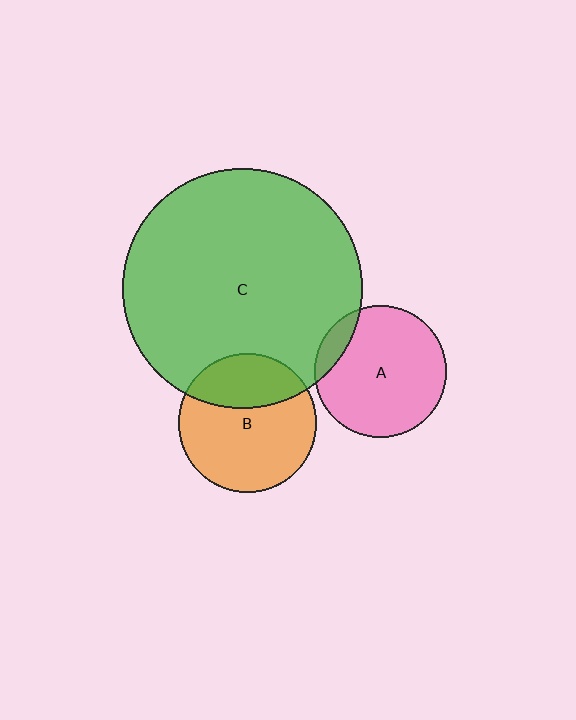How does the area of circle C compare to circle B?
Approximately 3.0 times.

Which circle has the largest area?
Circle C (green).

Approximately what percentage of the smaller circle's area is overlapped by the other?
Approximately 10%.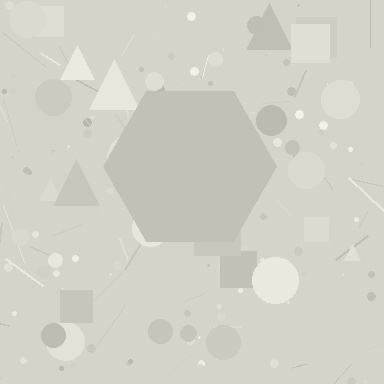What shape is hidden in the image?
A hexagon is hidden in the image.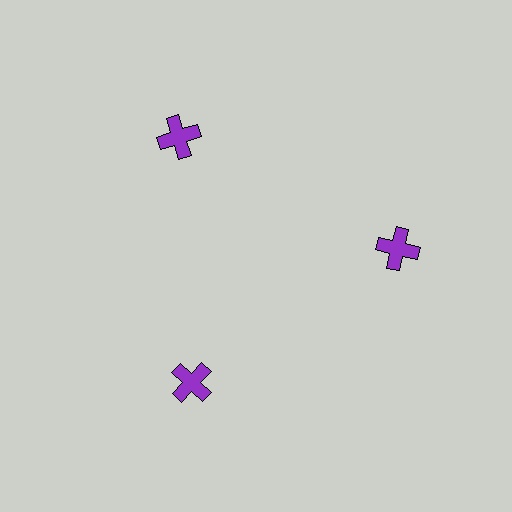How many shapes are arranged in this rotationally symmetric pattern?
There are 3 shapes, arranged in 3 groups of 1.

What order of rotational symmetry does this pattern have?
This pattern has 3-fold rotational symmetry.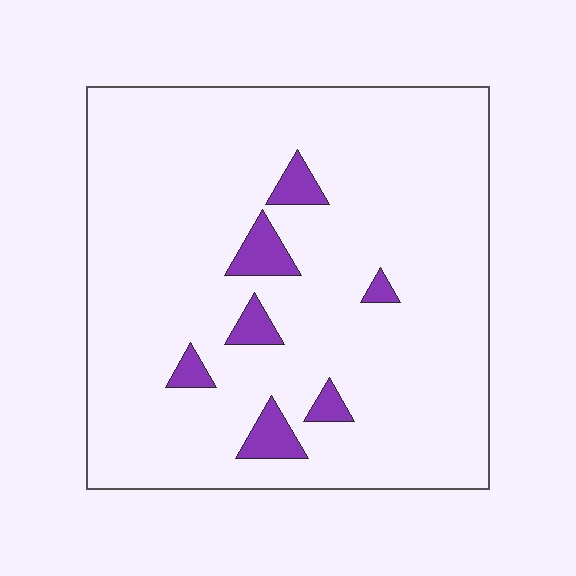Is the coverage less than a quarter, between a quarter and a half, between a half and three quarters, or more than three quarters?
Less than a quarter.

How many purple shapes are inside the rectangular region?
7.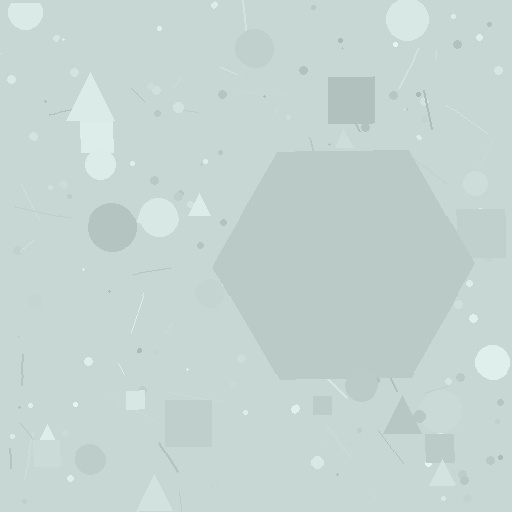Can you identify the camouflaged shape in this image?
The camouflaged shape is a hexagon.